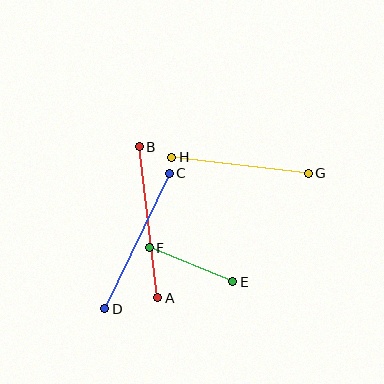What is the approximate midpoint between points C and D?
The midpoint is at approximately (137, 241) pixels.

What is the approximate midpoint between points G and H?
The midpoint is at approximately (240, 165) pixels.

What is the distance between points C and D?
The distance is approximately 150 pixels.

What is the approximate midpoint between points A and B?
The midpoint is at approximately (149, 222) pixels.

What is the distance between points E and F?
The distance is approximately 90 pixels.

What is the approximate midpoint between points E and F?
The midpoint is at approximately (191, 265) pixels.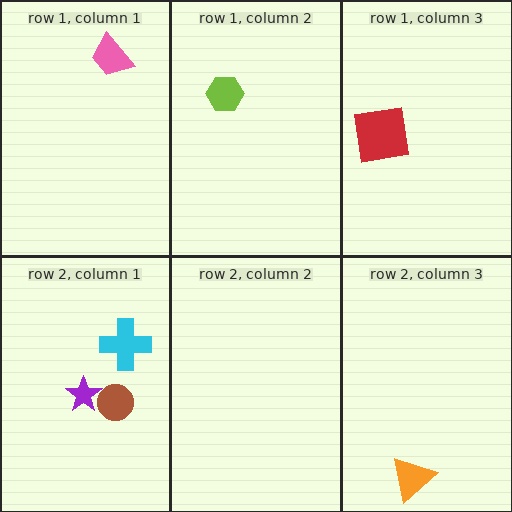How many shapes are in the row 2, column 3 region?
1.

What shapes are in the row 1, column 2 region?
The lime hexagon.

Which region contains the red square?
The row 1, column 3 region.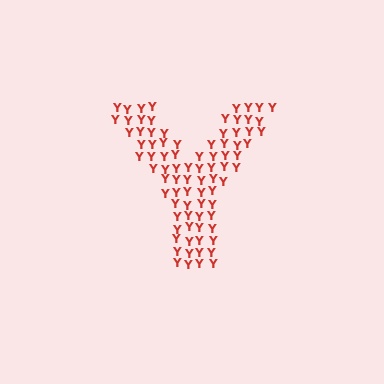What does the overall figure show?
The overall figure shows the letter Y.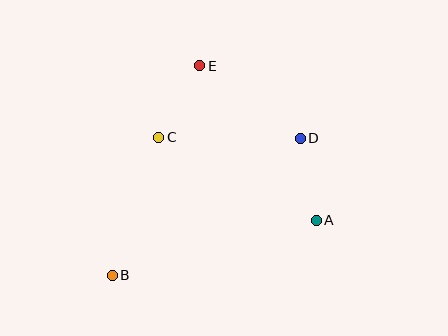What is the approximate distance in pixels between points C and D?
The distance between C and D is approximately 141 pixels.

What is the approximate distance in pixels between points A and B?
The distance between A and B is approximately 211 pixels.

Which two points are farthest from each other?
Points B and D are farthest from each other.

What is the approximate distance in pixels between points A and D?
The distance between A and D is approximately 84 pixels.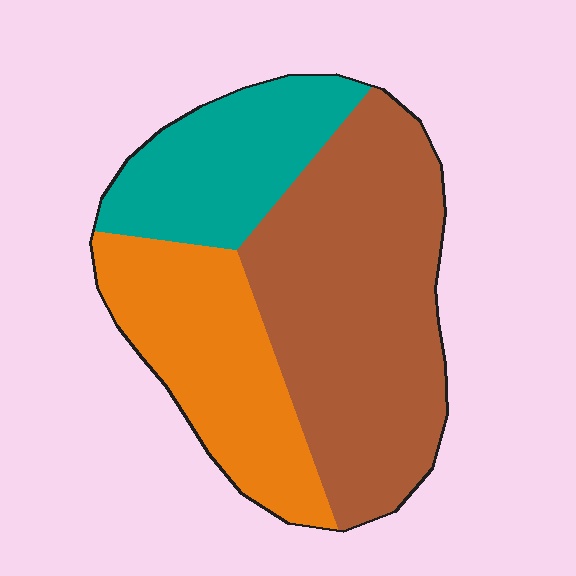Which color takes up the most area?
Brown, at roughly 50%.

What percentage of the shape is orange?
Orange covers 28% of the shape.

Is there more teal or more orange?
Orange.